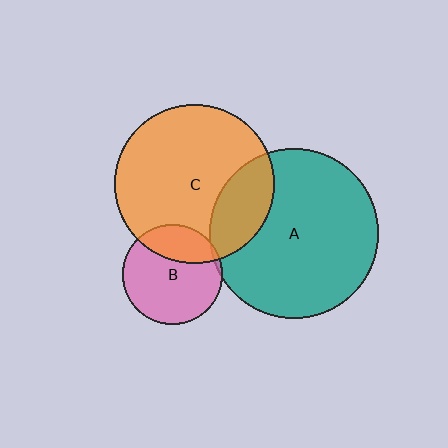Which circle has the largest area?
Circle A (teal).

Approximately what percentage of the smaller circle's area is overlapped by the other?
Approximately 20%.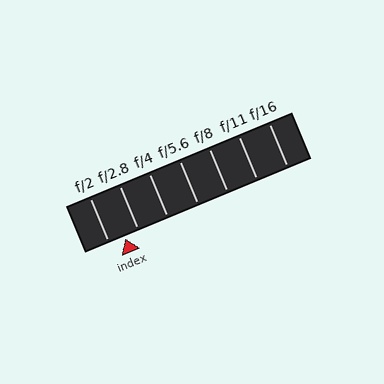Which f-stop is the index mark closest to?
The index mark is closest to f/2.8.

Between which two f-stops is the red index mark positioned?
The index mark is between f/2 and f/2.8.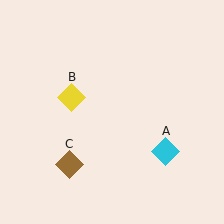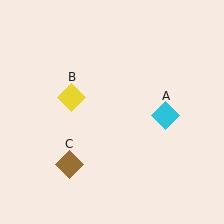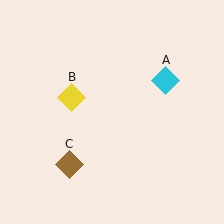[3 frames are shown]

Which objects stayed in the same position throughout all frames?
Yellow diamond (object B) and brown diamond (object C) remained stationary.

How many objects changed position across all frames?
1 object changed position: cyan diamond (object A).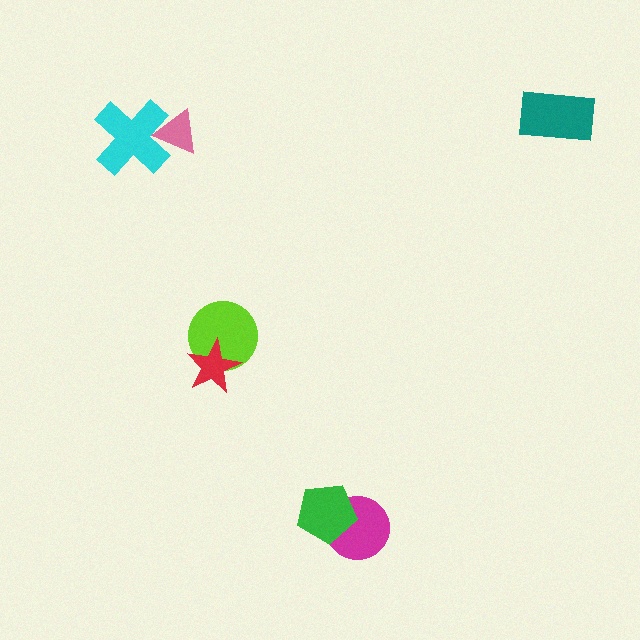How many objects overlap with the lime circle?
1 object overlaps with the lime circle.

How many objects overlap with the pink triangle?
1 object overlaps with the pink triangle.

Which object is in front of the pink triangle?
The cyan cross is in front of the pink triangle.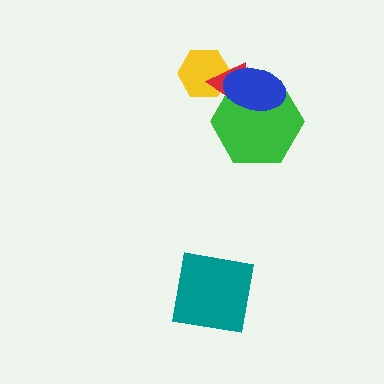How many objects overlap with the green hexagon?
2 objects overlap with the green hexagon.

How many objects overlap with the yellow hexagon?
2 objects overlap with the yellow hexagon.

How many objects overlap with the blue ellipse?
3 objects overlap with the blue ellipse.